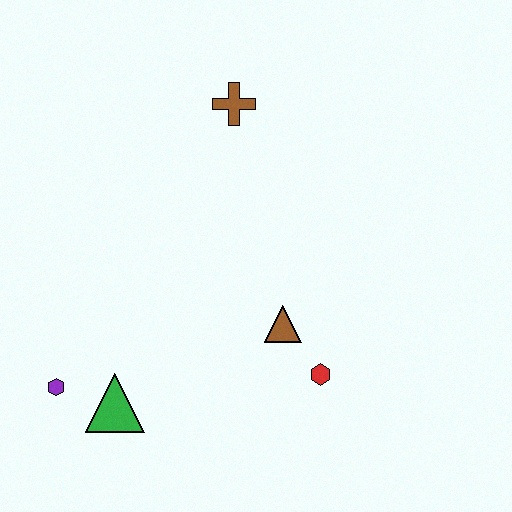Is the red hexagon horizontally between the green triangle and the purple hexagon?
No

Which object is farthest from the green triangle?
The brown cross is farthest from the green triangle.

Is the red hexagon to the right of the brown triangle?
Yes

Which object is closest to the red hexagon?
The brown triangle is closest to the red hexagon.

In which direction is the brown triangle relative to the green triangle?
The brown triangle is to the right of the green triangle.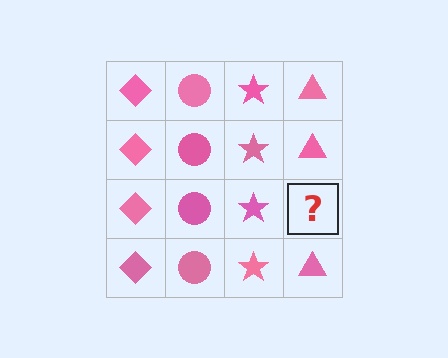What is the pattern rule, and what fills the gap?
The rule is that each column has a consistent shape. The gap should be filled with a pink triangle.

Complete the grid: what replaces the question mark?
The question mark should be replaced with a pink triangle.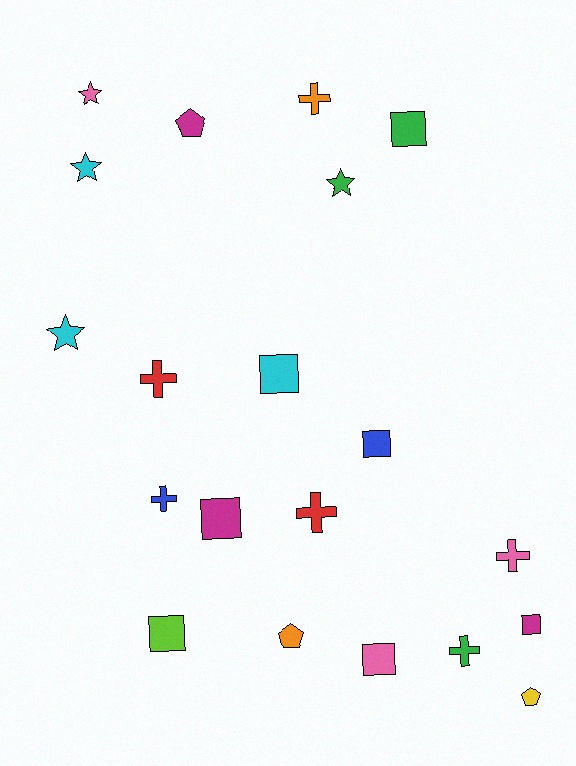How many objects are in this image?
There are 20 objects.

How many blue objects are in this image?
There are 2 blue objects.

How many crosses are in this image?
There are 6 crosses.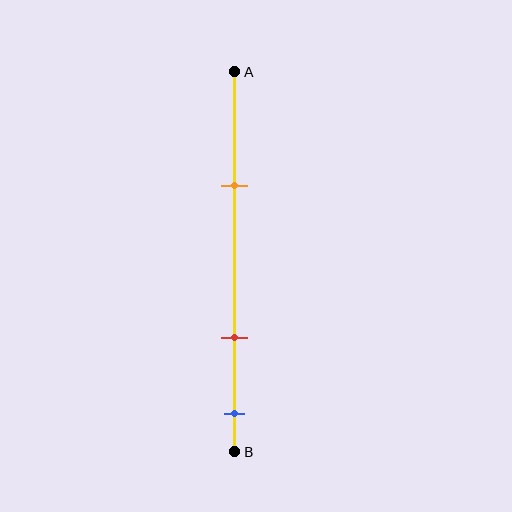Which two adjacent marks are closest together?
The red and blue marks are the closest adjacent pair.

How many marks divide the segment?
There are 3 marks dividing the segment.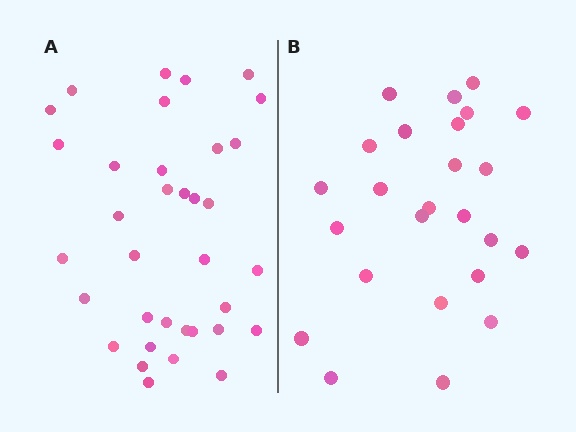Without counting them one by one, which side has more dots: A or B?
Region A (the left region) has more dots.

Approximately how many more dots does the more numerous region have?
Region A has roughly 10 or so more dots than region B.